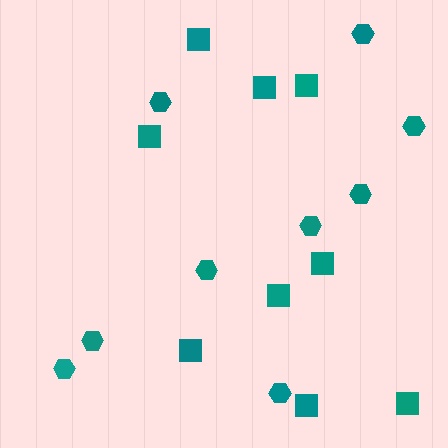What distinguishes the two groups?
There are 2 groups: one group of squares (9) and one group of hexagons (9).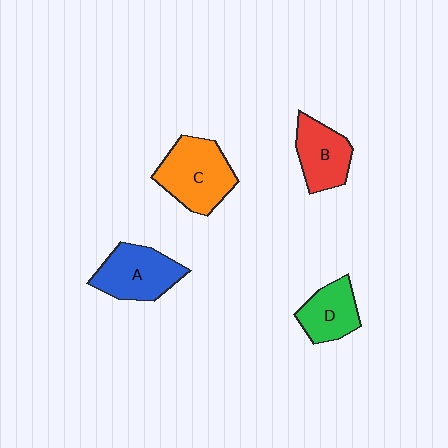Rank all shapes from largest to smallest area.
From largest to smallest: C (orange), A (blue), B (red), D (green).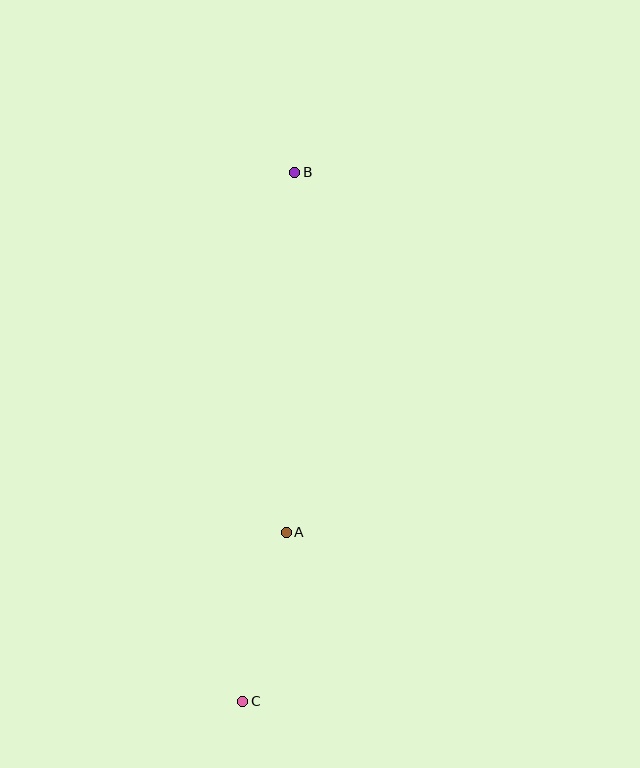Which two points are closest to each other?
Points A and C are closest to each other.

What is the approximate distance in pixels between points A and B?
The distance between A and B is approximately 360 pixels.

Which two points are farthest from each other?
Points B and C are farthest from each other.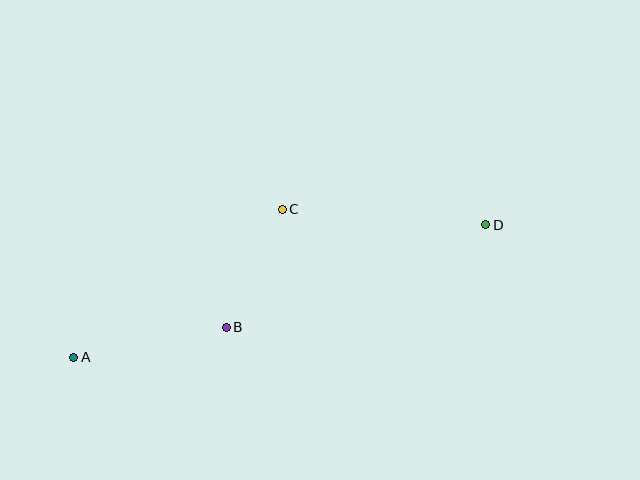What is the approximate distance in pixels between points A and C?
The distance between A and C is approximately 256 pixels.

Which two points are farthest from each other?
Points A and D are farthest from each other.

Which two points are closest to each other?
Points B and C are closest to each other.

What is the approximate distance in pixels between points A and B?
The distance between A and B is approximately 155 pixels.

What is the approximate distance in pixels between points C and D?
The distance between C and D is approximately 204 pixels.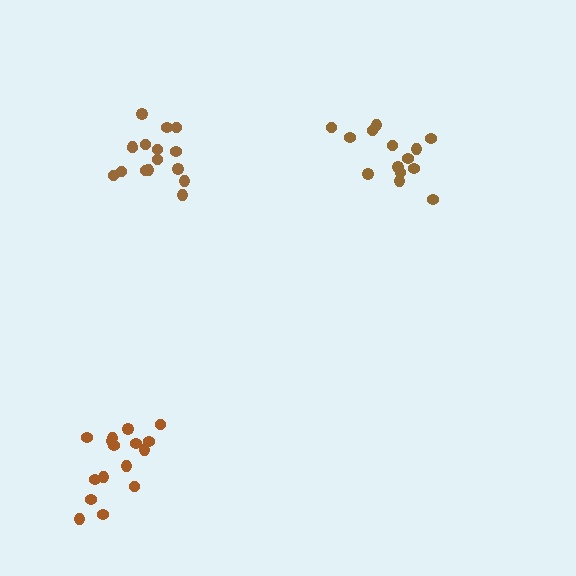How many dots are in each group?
Group 1: 14 dots, Group 2: 16 dots, Group 3: 16 dots (46 total).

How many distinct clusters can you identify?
There are 3 distinct clusters.